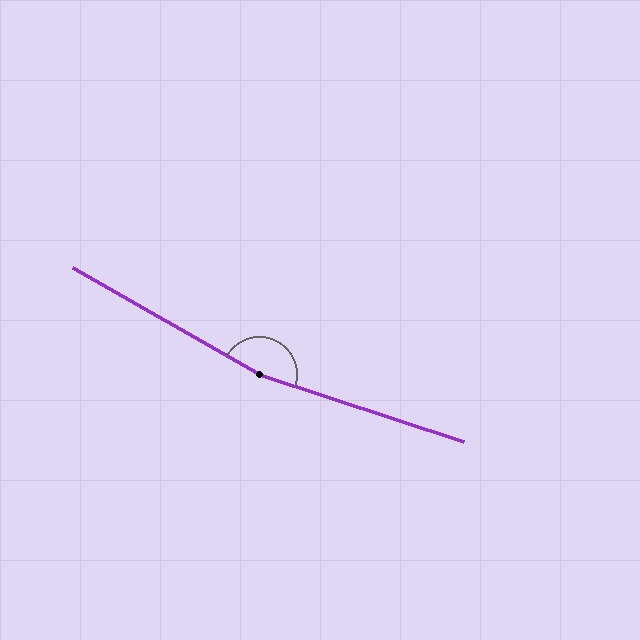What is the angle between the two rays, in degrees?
Approximately 169 degrees.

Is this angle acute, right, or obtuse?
It is obtuse.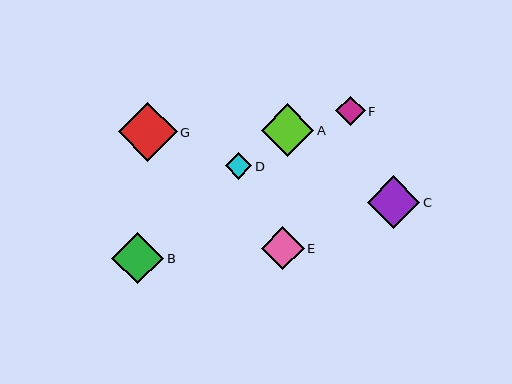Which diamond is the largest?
Diamond G is the largest with a size of approximately 59 pixels.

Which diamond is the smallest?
Diamond D is the smallest with a size of approximately 27 pixels.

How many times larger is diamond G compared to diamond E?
Diamond G is approximately 1.4 times the size of diamond E.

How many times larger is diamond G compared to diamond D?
Diamond G is approximately 2.2 times the size of diamond D.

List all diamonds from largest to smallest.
From largest to smallest: G, A, C, B, E, F, D.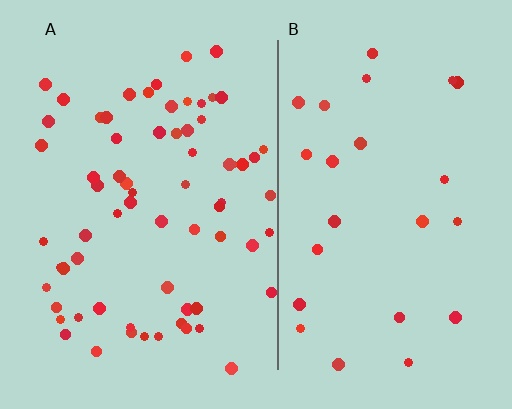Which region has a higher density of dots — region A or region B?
A (the left).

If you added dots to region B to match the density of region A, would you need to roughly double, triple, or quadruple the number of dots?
Approximately triple.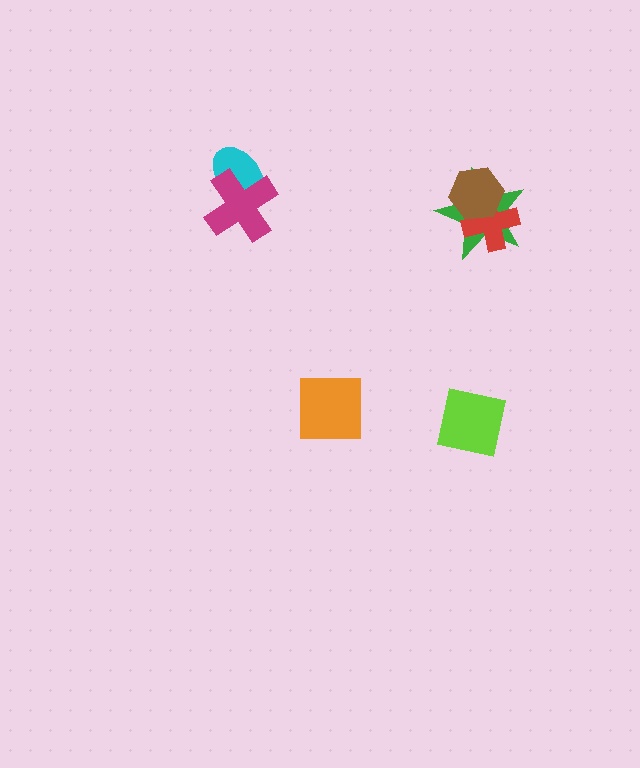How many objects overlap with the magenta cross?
1 object overlaps with the magenta cross.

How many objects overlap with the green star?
2 objects overlap with the green star.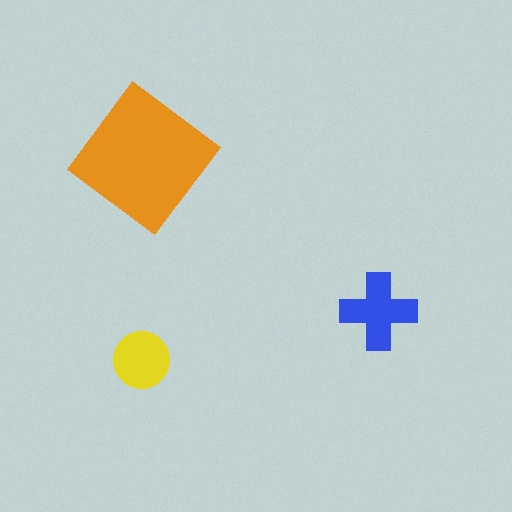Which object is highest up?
The orange diamond is topmost.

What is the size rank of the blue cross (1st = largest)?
2nd.